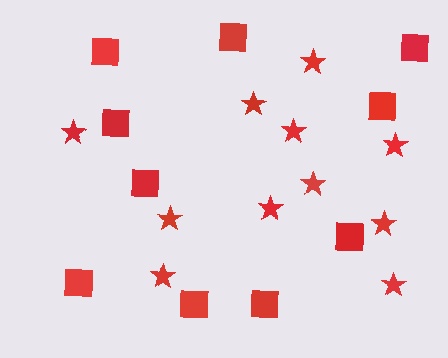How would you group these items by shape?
There are 2 groups: one group of stars (11) and one group of squares (10).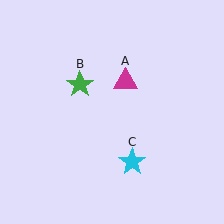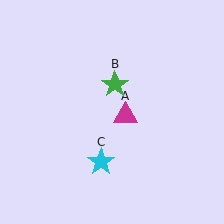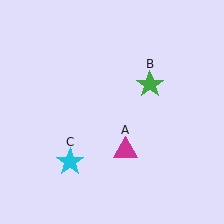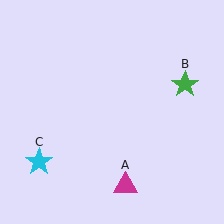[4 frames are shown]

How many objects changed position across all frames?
3 objects changed position: magenta triangle (object A), green star (object B), cyan star (object C).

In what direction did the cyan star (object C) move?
The cyan star (object C) moved left.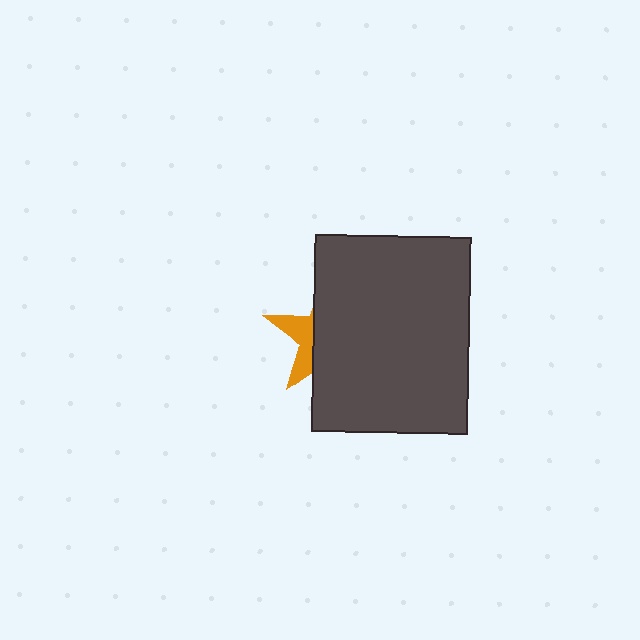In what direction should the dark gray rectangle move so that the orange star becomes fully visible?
The dark gray rectangle should move right. That is the shortest direction to clear the overlap and leave the orange star fully visible.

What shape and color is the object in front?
The object in front is a dark gray rectangle.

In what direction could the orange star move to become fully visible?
The orange star could move left. That would shift it out from behind the dark gray rectangle entirely.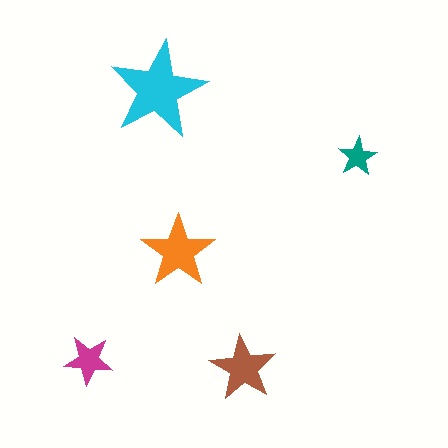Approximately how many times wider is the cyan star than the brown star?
About 1.5 times wider.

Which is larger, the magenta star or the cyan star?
The cyan one.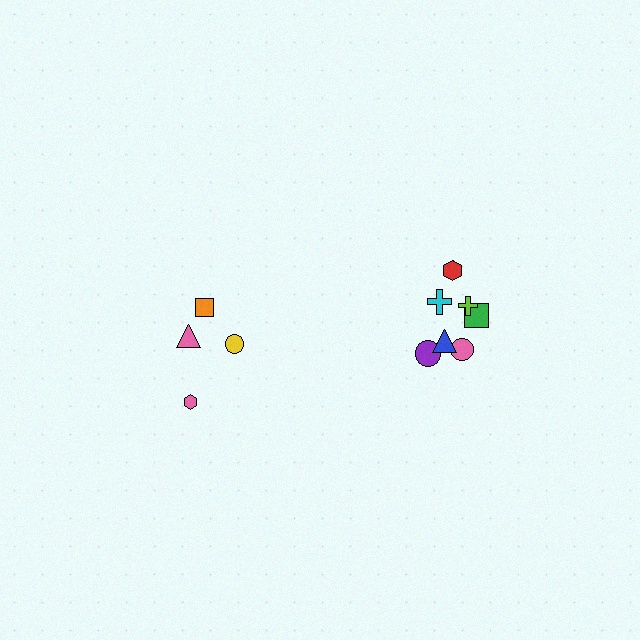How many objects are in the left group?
There are 4 objects.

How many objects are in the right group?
There are 8 objects.